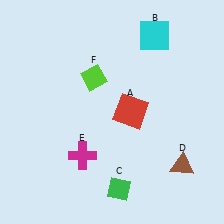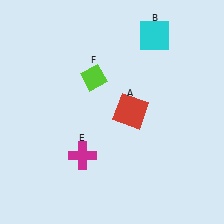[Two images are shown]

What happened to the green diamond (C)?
The green diamond (C) was removed in Image 2. It was in the bottom-right area of Image 1.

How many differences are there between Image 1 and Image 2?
There are 2 differences between the two images.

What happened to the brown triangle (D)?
The brown triangle (D) was removed in Image 2. It was in the bottom-right area of Image 1.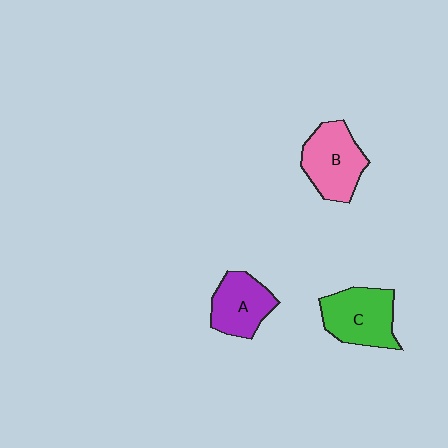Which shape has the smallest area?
Shape A (purple).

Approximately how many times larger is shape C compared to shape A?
Approximately 1.2 times.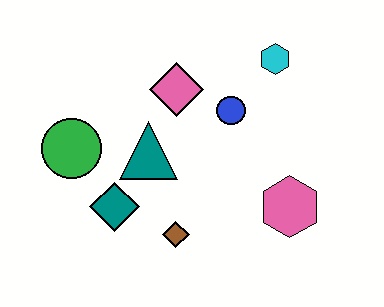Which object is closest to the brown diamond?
The teal diamond is closest to the brown diamond.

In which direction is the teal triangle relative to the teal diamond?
The teal triangle is above the teal diamond.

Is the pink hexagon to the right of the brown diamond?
Yes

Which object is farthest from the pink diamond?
The pink hexagon is farthest from the pink diamond.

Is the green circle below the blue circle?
Yes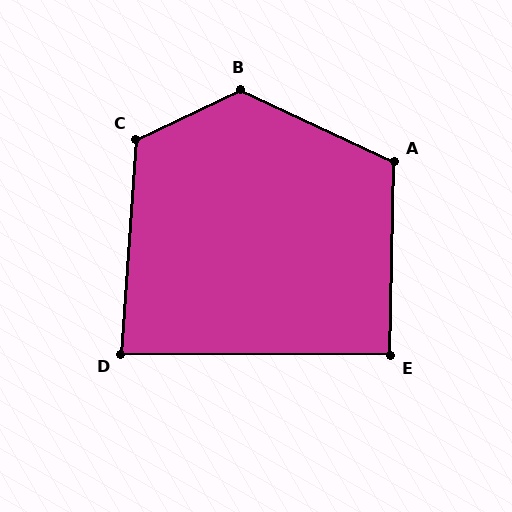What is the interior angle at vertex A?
Approximately 114 degrees (obtuse).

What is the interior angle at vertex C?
Approximately 120 degrees (obtuse).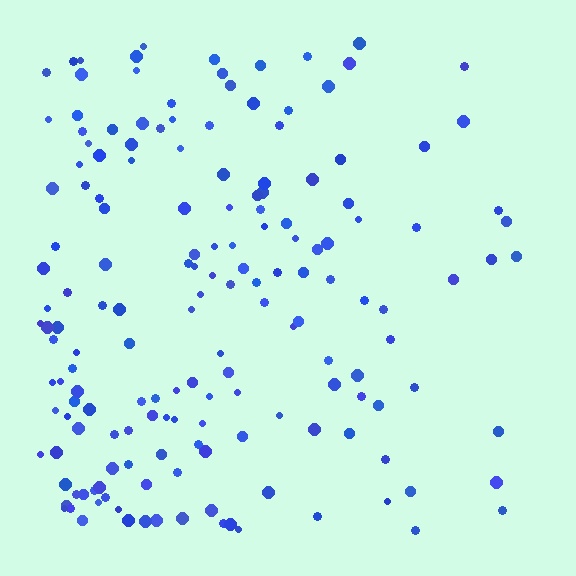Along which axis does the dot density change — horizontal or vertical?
Horizontal.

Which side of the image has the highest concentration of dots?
The left.